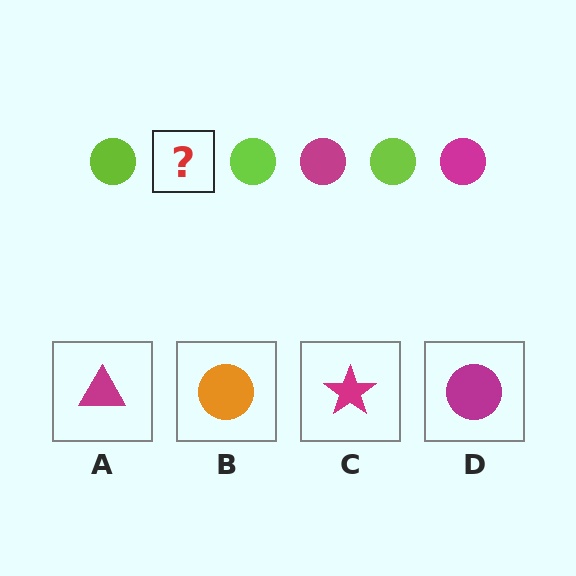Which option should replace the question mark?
Option D.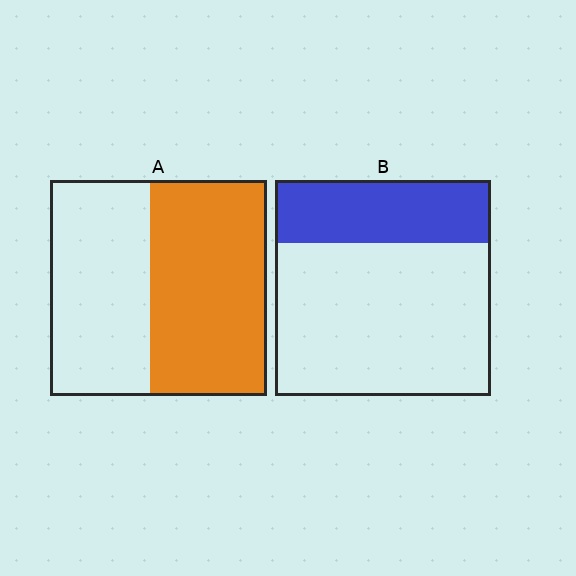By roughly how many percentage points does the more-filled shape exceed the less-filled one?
By roughly 25 percentage points (A over B).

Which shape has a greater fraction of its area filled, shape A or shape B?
Shape A.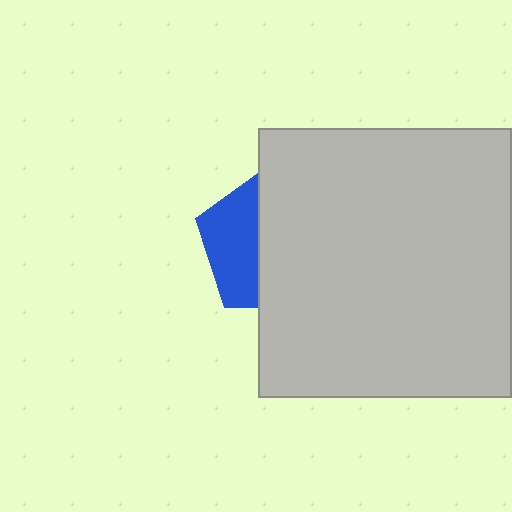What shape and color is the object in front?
The object in front is a light gray rectangle.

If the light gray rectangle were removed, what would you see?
You would see the complete blue pentagon.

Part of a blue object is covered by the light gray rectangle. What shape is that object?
It is a pentagon.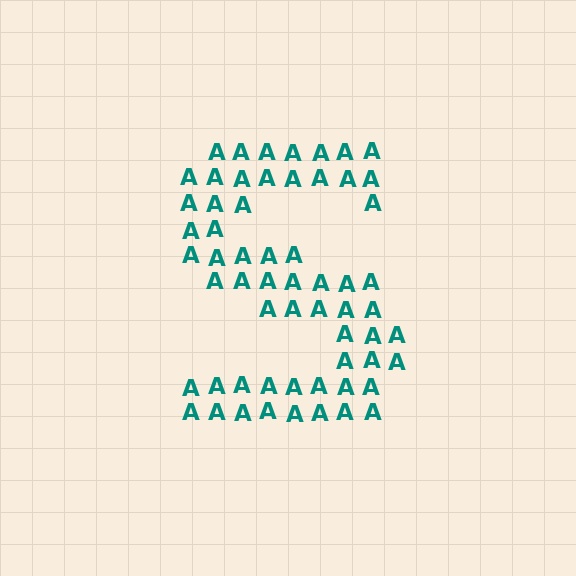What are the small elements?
The small elements are letter A's.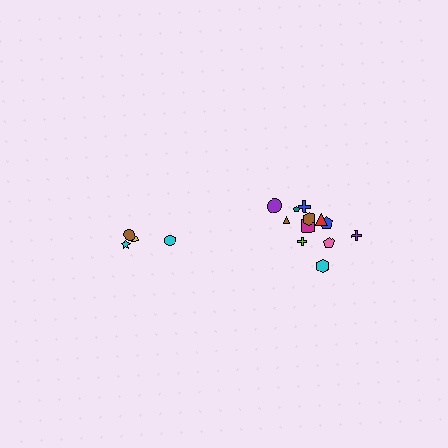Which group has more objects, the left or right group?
The right group.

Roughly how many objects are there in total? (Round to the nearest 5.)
Roughly 15 objects in total.